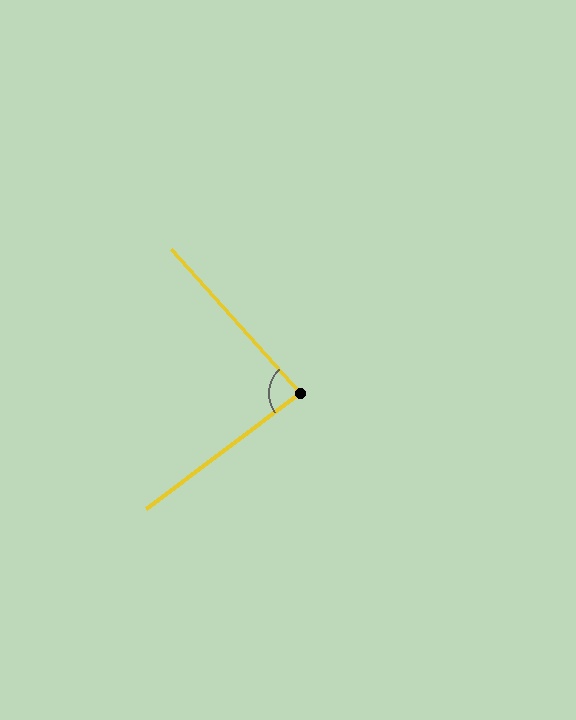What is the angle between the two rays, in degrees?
Approximately 85 degrees.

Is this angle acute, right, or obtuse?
It is acute.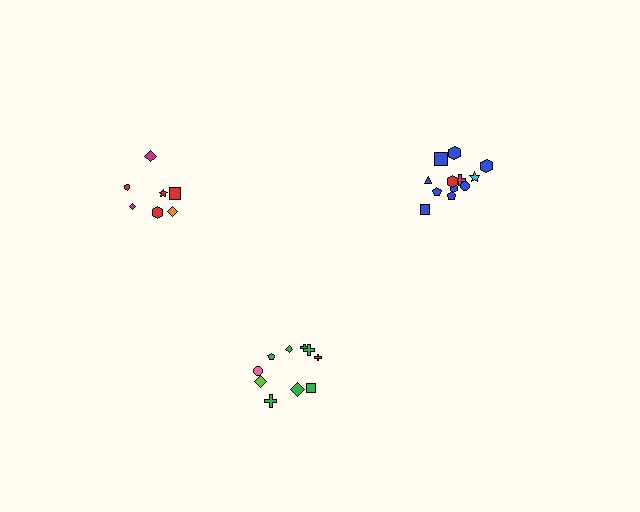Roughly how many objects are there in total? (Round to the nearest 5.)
Roughly 30 objects in total.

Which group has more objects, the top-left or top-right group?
The top-right group.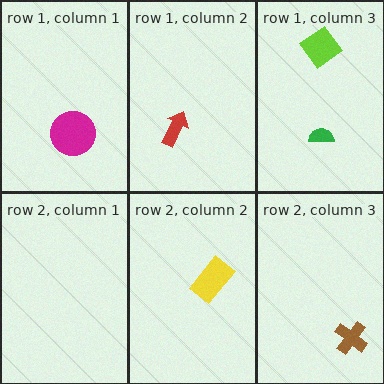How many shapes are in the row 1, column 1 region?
1.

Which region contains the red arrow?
The row 1, column 2 region.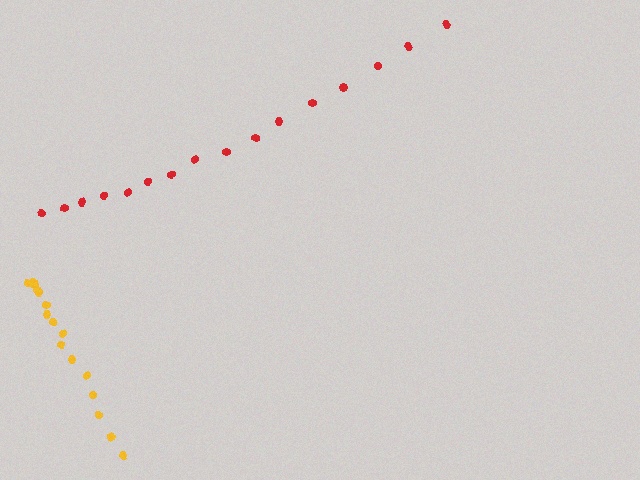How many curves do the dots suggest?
There are 2 distinct paths.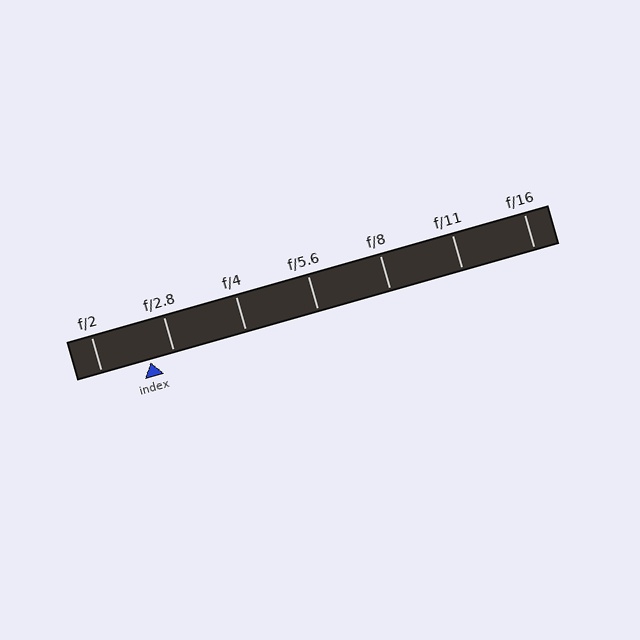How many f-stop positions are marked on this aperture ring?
There are 7 f-stop positions marked.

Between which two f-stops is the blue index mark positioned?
The index mark is between f/2 and f/2.8.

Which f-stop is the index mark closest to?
The index mark is closest to f/2.8.